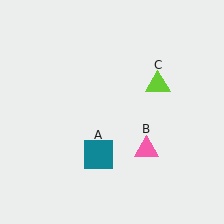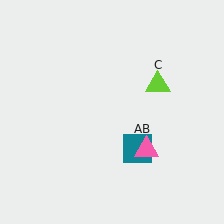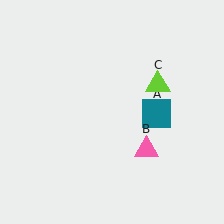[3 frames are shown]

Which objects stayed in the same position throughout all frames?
Pink triangle (object B) and lime triangle (object C) remained stationary.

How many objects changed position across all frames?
1 object changed position: teal square (object A).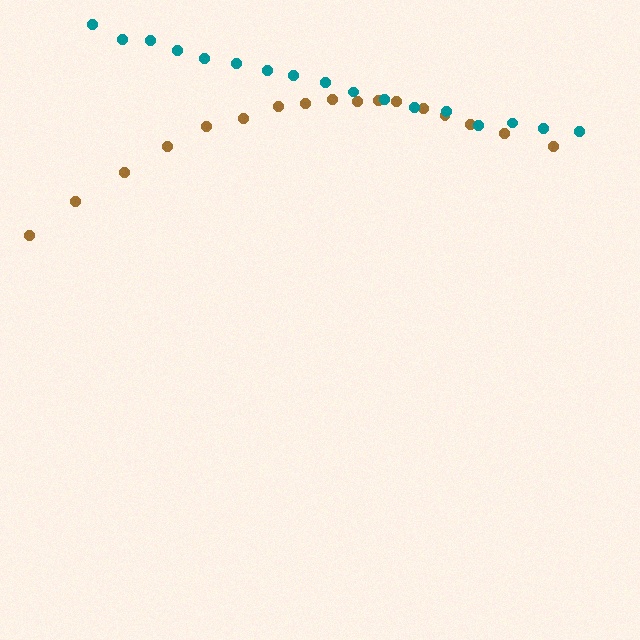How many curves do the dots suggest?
There are 2 distinct paths.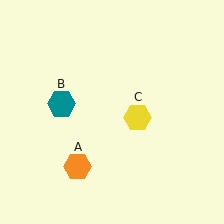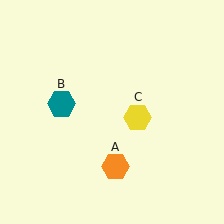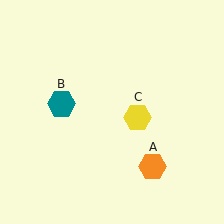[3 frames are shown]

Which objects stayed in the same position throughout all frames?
Teal hexagon (object B) and yellow hexagon (object C) remained stationary.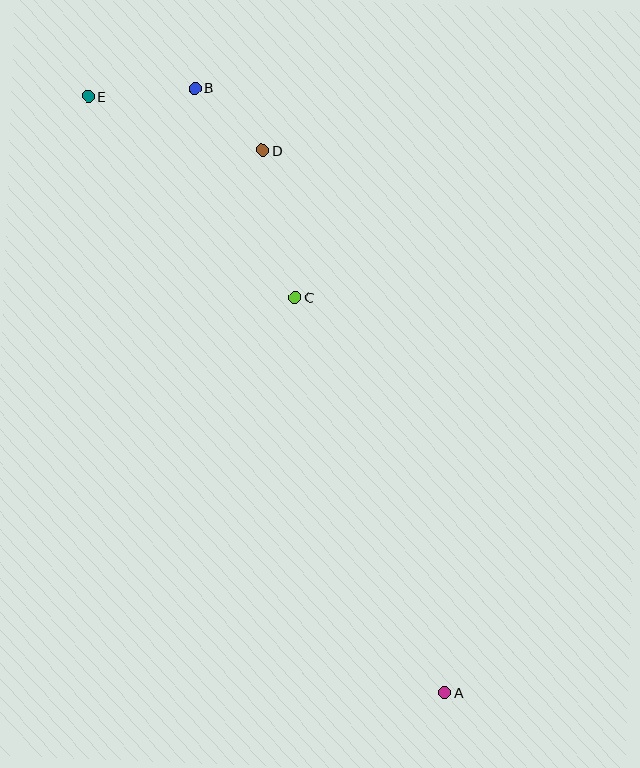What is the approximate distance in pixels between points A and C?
The distance between A and C is approximately 422 pixels.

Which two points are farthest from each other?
Points A and E are farthest from each other.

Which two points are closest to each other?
Points B and D are closest to each other.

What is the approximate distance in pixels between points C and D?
The distance between C and D is approximately 151 pixels.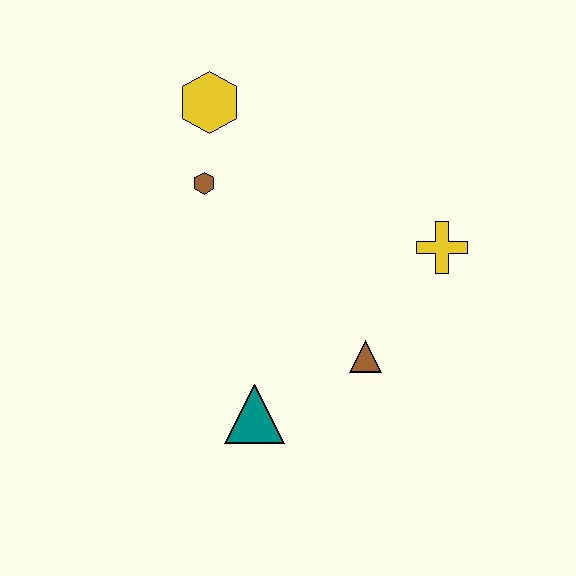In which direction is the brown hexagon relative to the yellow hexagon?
The brown hexagon is below the yellow hexagon.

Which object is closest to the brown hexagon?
The yellow hexagon is closest to the brown hexagon.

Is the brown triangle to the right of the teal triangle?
Yes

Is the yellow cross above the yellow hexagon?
No